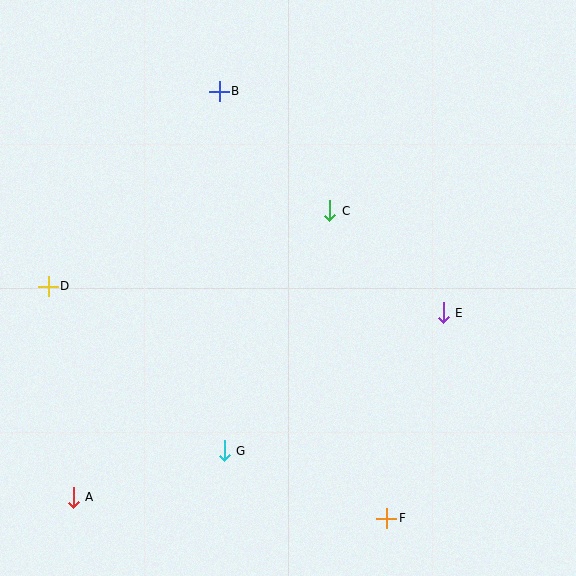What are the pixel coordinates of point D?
Point D is at (48, 286).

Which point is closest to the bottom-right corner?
Point F is closest to the bottom-right corner.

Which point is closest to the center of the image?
Point C at (330, 211) is closest to the center.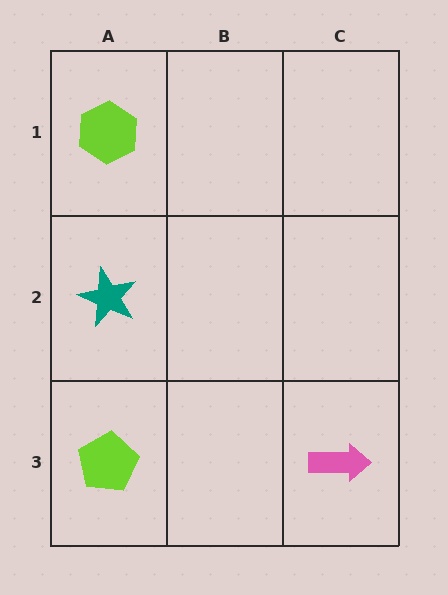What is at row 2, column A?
A teal star.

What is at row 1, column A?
A lime hexagon.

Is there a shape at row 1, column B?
No, that cell is empty.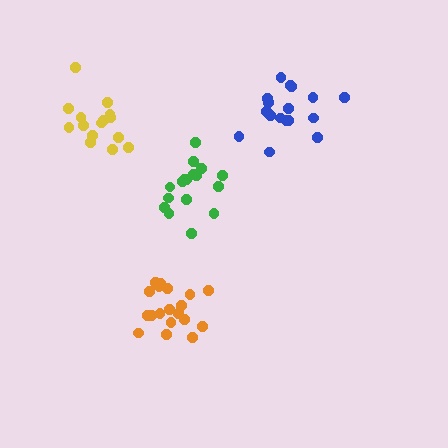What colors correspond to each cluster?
The clusters are colored: green, orange, yellow, blue.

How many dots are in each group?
Group 1: 17 dots, Group 2: 19 dots, Group 3: 15 dots, Group 4: 17 dots (68 total).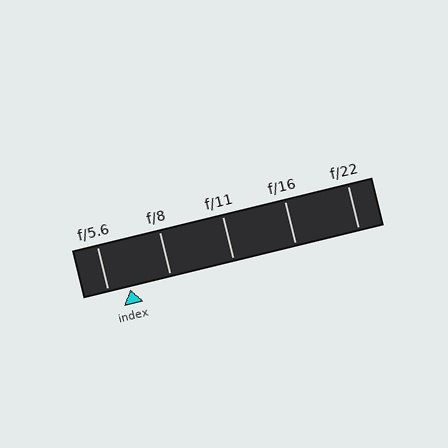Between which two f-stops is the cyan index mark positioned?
The index mark is between f/5.6 and f/8.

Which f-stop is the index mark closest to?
The index mark is closest to f/5.6.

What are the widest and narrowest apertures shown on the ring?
The widest aperture shown is f/5.6 and the narrowest is f/22.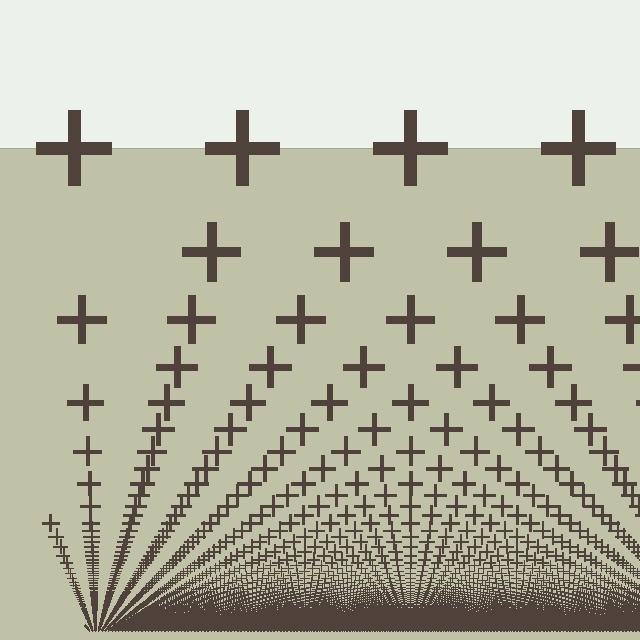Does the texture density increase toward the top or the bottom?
Density increases toward the bottom.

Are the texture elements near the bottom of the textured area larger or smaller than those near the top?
Smaller. The gradient is inverted — elements near the bottom are smaller and denser.